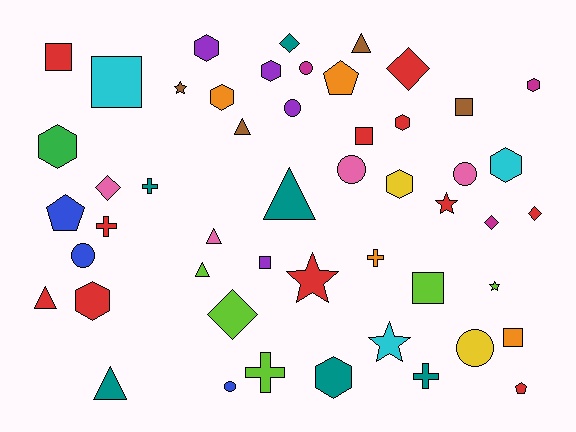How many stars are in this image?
There are 5 stars.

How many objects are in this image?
There are 50 objects.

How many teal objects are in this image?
There are 6 teal objects.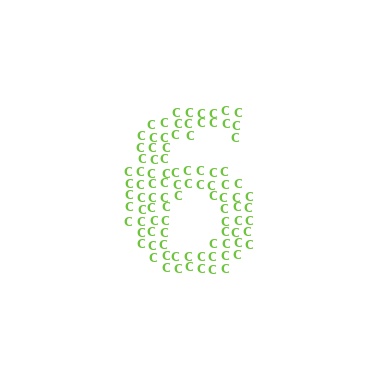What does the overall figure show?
The overall figure shows the digit 6.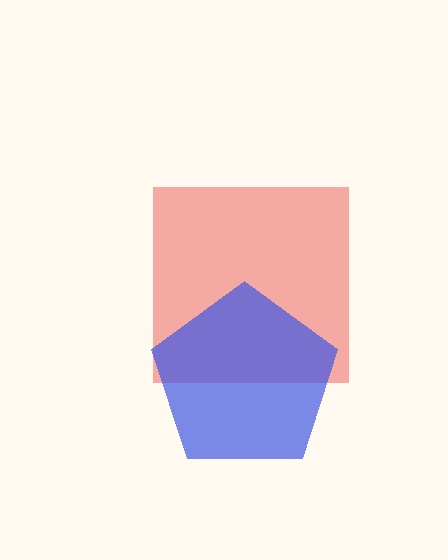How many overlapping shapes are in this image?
There are 2 overlapping shapes in the image.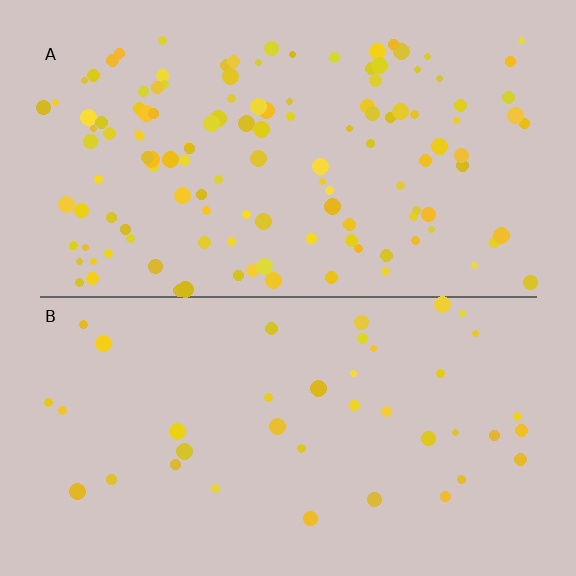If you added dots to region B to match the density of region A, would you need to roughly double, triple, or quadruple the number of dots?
Approximately triple.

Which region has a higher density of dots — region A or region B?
A (the top).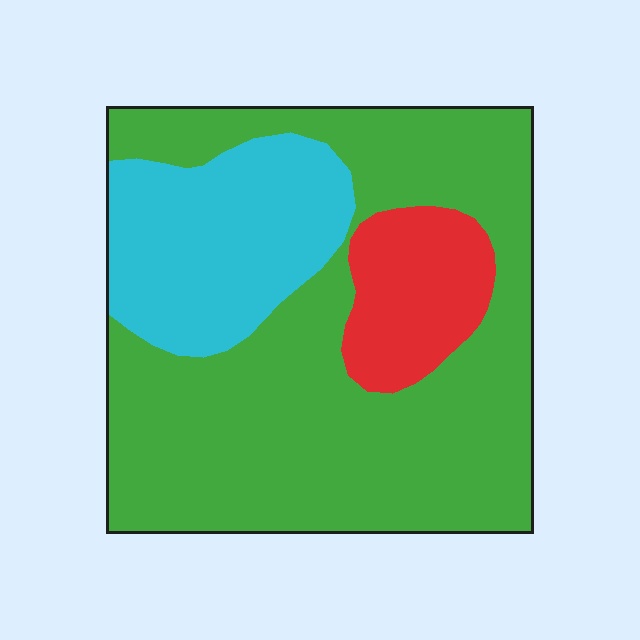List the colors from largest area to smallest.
From largest to smallest: green, cyan, red.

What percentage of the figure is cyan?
Cyan takes up about one quarter (1/4) of the figure.